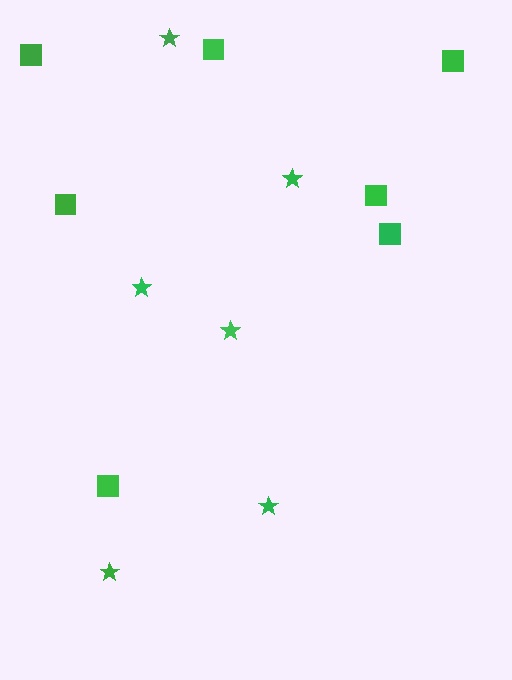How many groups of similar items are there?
There are 2 groups: one group of stars (6) and one group of squares (7).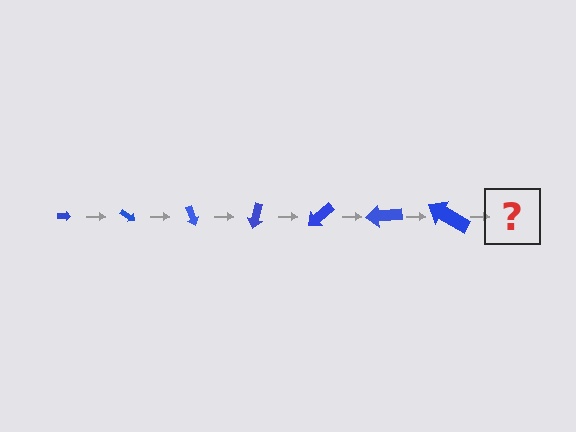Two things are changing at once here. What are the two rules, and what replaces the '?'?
The two rules are that the arrow grows larger each step and it rotates 35 degrees each step. The '?' should be an arrow, larger than the previous one and rotated 245 degrees from the start.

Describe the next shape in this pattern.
It should be an arrow, larger than the previous one and rotated 245 degrees from the start.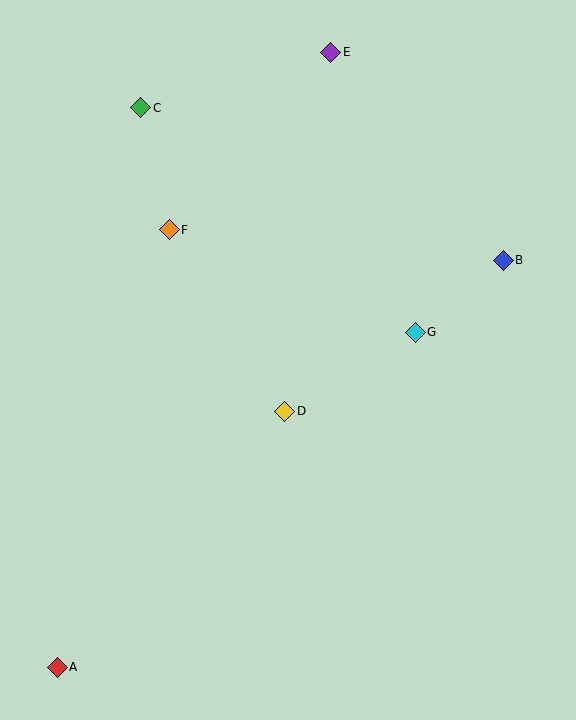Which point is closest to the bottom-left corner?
Point A is closest to the bottom-left corner.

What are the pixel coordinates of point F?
Point F is at (169, 230).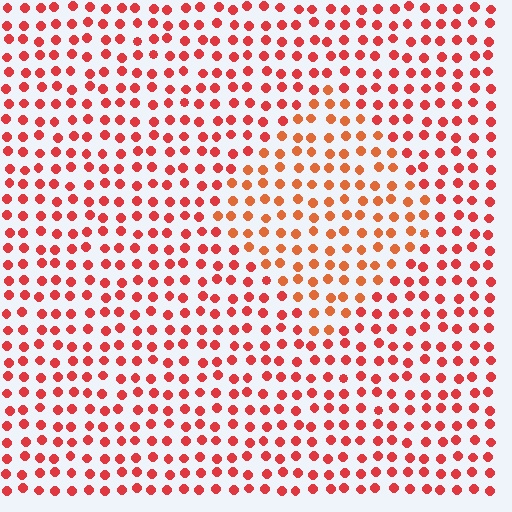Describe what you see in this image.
The image is filled with small red elements in a uniform arrangement. A diamond-shaped region is visible where the elements are tinted to a slightly different hue, forming a subtle color boundary.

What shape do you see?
I see a diamond.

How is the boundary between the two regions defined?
The boundary is defined purely by a slight shift in hue (about 21 degrees). Spacing, size, and orientation are identical on both sides.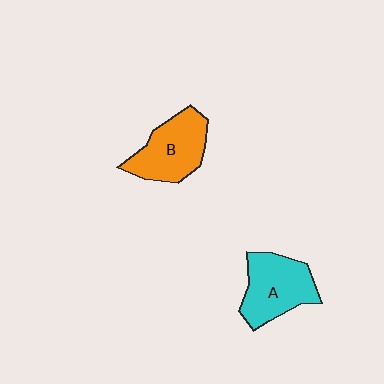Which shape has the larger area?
Shape A (cyan).